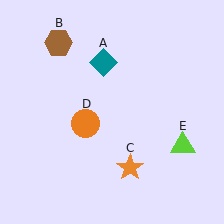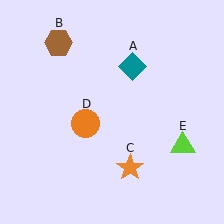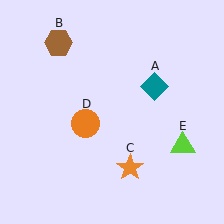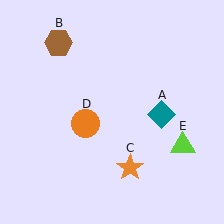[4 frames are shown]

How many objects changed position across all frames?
1 object changed position: teal diamond (object A).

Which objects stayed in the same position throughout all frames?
Brown hexagon (object B) and orange star (object C) and orange circle (object D) and lime triangle (object E) remained stationary.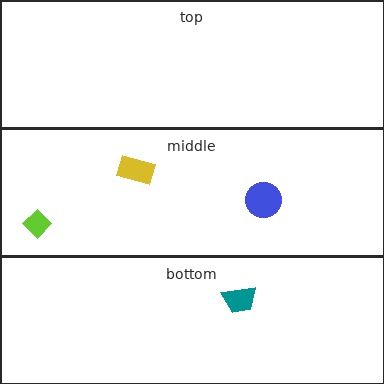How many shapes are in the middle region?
3.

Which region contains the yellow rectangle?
The middle region.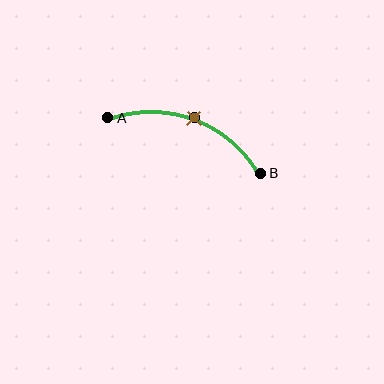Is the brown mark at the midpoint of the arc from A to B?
Yes. The brown mark lies on the arc at equal arc-length from both A and B — it is the arc midpoint.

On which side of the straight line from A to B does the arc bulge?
The arc bulges above the straight line connecting A and B.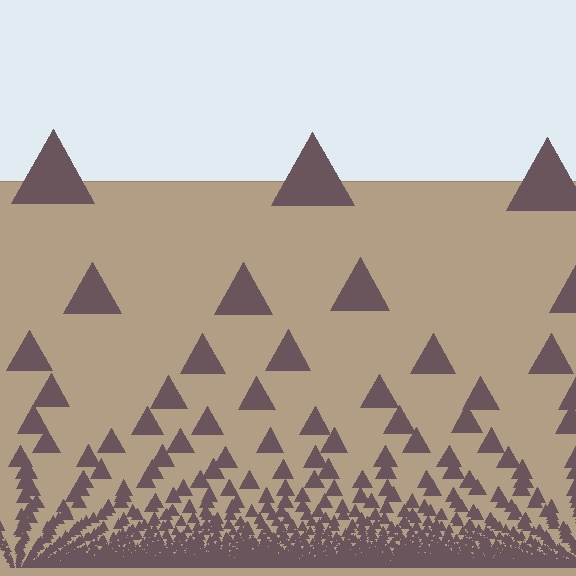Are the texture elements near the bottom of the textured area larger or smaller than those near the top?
Smaller. The gradient is inverted — elements near the bottom are smaller and denser.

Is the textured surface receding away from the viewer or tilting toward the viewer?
The surface appears to tilt toward the viewer. Texture elements get larger and sparser toward the top.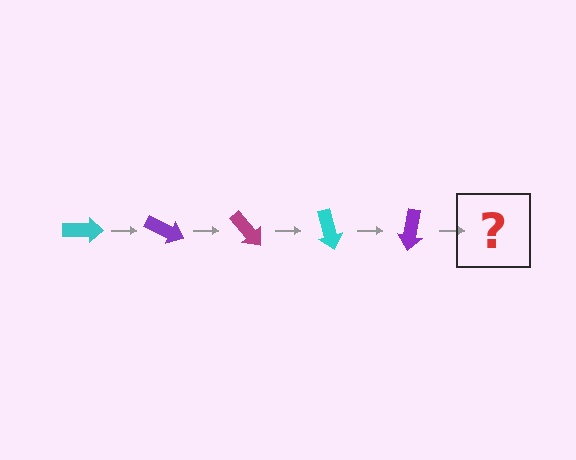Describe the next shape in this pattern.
It should be a magenta arrow, rotated 125 degrees from the start.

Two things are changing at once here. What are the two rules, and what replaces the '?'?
The two rules are that it rotates 25 degrees each step and the color cycles through cyan, purple, and magenta. The '?' should be a magenta arrow, rotated 125 degrees from the start.